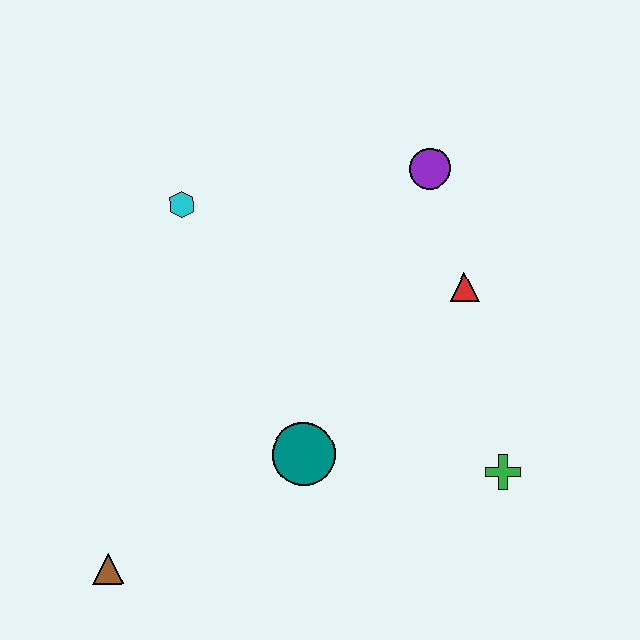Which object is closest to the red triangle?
The purple circle is closest to the red triangle.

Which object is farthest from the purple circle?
The brown triangle is farthest from the purple circle.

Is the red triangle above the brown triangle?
Yes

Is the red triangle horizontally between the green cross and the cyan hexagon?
Yes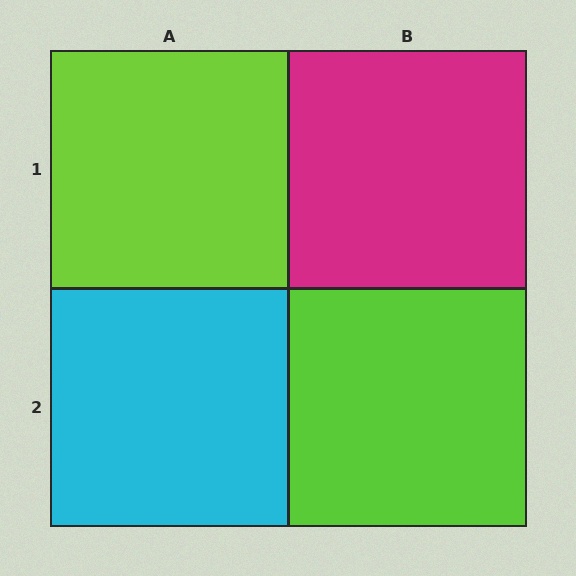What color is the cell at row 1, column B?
Magenta.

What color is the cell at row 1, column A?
Lime.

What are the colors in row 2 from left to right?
Cyan, lime.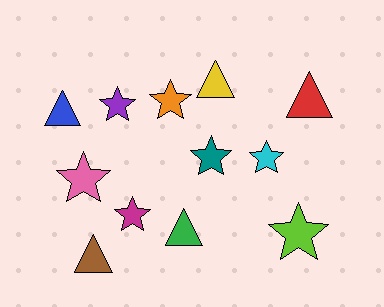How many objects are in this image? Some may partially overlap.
There are 12 objects.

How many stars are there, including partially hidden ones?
There are 7 stars.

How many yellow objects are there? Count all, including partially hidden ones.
There is 1 yellow object.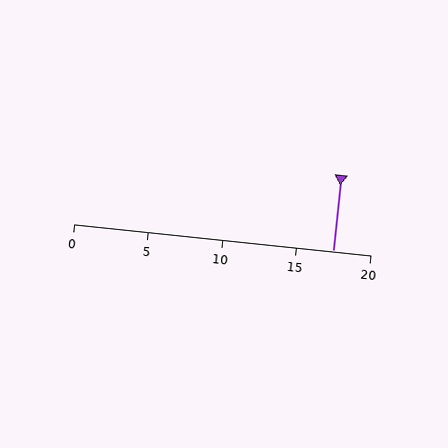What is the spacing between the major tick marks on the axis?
The major ticks are spaced 5 apart.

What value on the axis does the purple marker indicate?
The marker indicates approximately 17.5.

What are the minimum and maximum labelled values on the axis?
The axis runs from 0 to 20.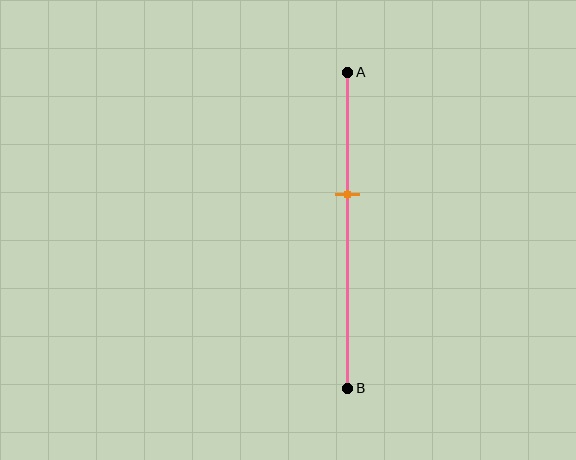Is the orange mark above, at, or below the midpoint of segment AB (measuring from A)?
The orange mark is above the midpoint of segment AB.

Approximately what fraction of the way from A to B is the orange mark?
The orange mark is approximately 40% of the way from A to B.